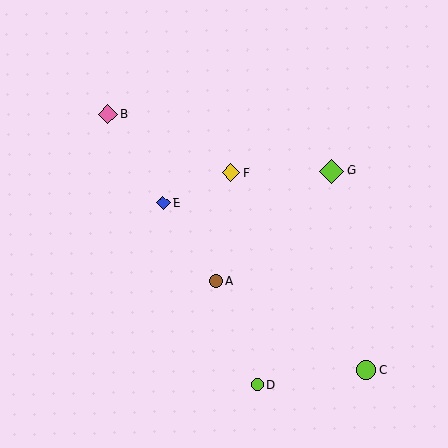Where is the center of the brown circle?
The center of the brown circle is at (216, 281).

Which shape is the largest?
The lime diamond (labeled G) is the largest.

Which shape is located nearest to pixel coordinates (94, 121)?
The pink diamond (labeled B) at (108, 115) is nearest to that location.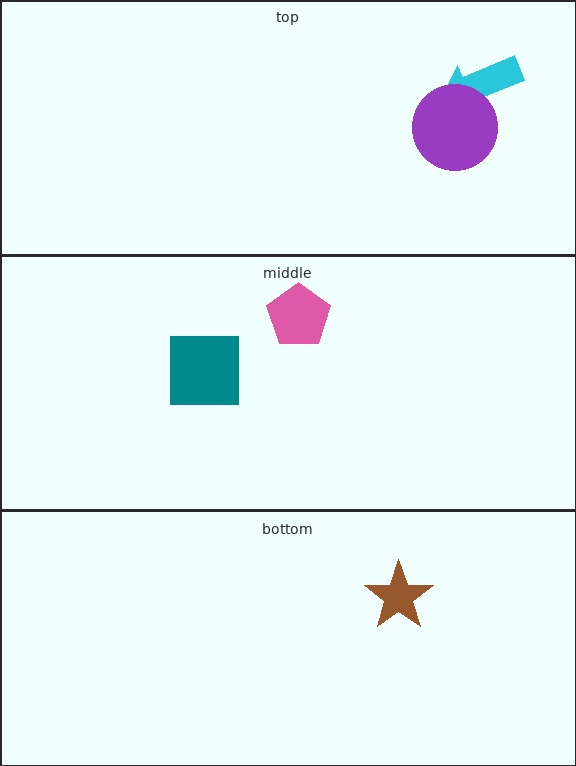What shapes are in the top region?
The cyan arrow, the purple circle.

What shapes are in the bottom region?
The brown star.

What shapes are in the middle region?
The pink pentagon, the teal square.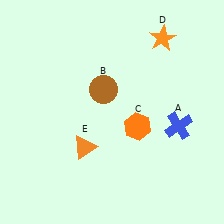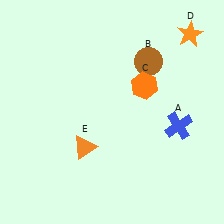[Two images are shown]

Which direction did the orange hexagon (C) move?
The orange hexagon (C) moved up.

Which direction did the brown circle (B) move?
The brown circle (B) moved right.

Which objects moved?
The objects that moved are: the brown circle (B), the orange hexagon (C), the orange star (D).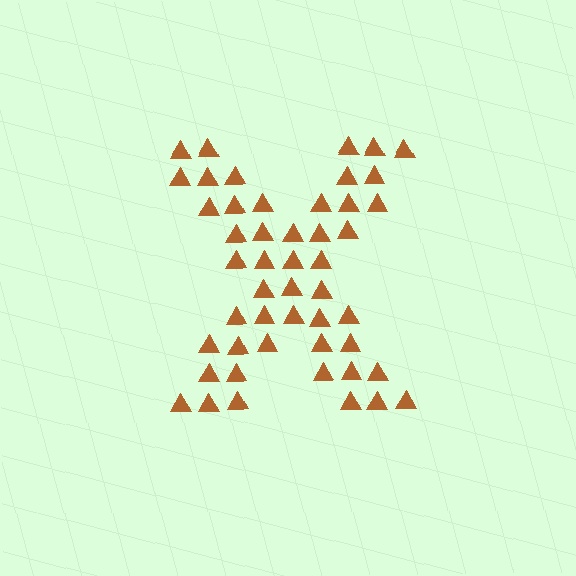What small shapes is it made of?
It is made of small triangles.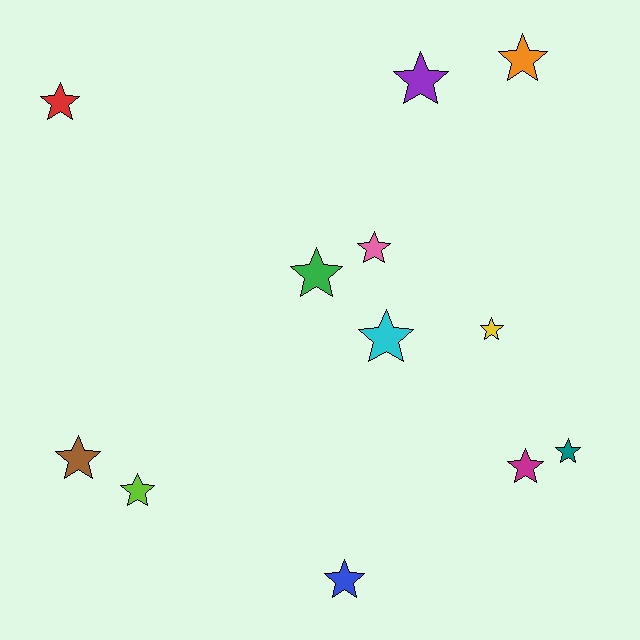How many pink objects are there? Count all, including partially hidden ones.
There is 1 pink object.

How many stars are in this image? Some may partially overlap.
There are 12 stars.